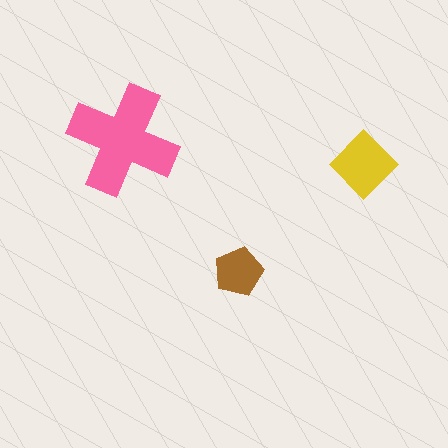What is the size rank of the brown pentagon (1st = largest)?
3rd.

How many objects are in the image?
There are 3 objects in the image.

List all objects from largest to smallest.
The pink cross, the yellow diamond, the brown pentagon.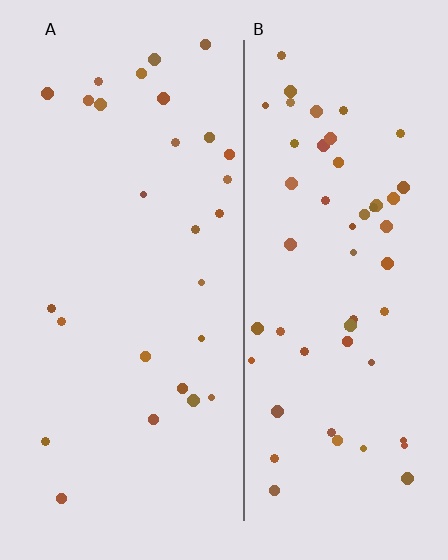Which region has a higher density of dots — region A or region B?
B (the right).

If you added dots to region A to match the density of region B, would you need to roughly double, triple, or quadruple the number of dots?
Approximately double.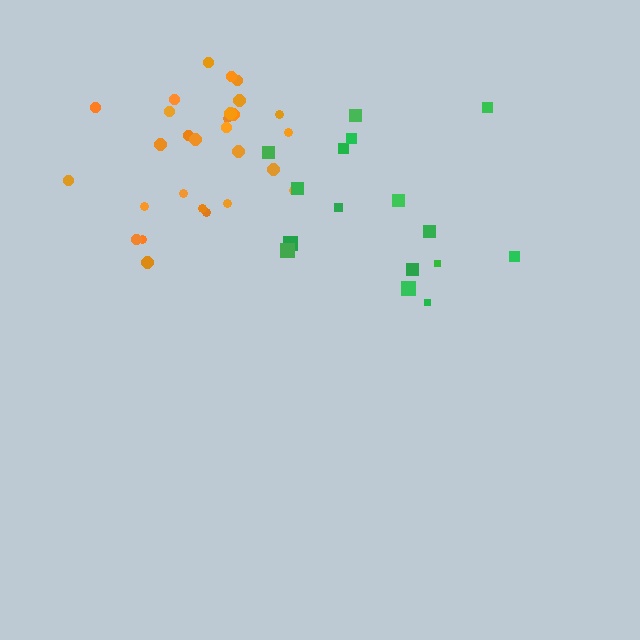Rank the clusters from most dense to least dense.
orange, green.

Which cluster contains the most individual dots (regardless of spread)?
Orange (28).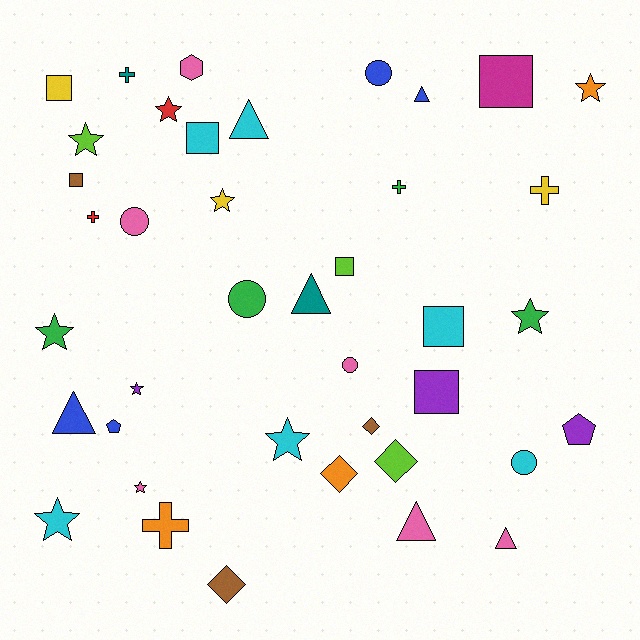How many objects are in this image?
There are 40 objects.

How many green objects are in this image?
There are 4 green objects.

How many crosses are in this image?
There are 5 crosses.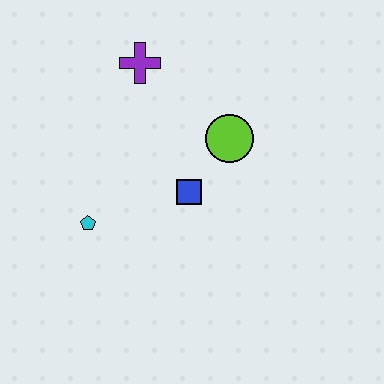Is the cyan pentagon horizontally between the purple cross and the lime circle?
No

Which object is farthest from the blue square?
The purple cross is farthest from the blue square.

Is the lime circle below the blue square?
No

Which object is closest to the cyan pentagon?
The blue square is closest to the cyan pentagon.